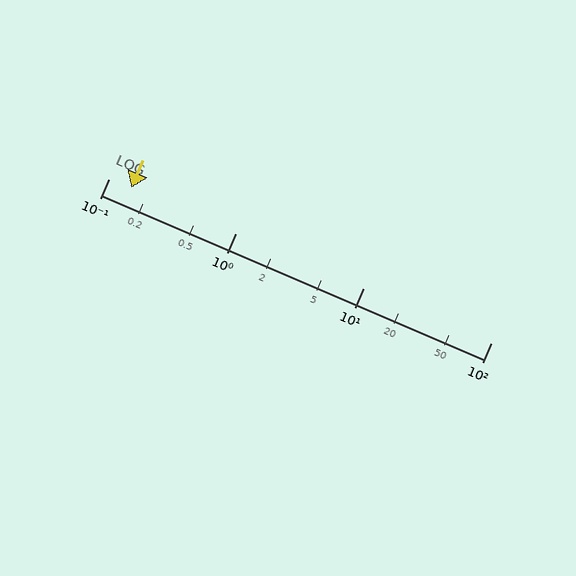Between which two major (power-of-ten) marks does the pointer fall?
The pointer is between 0.1 and 1.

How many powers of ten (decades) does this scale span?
The scale spans 3 decades, from 0.1 to 100.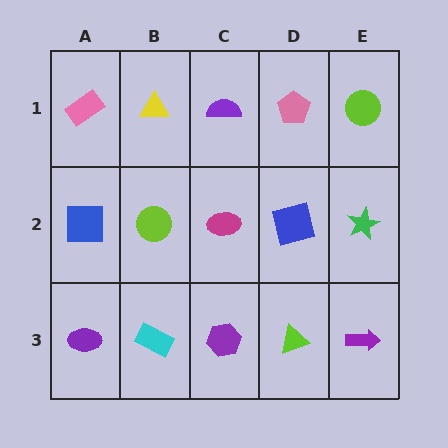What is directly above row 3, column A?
A blue square.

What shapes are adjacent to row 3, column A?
A blue square (row 2, column A), a cyan rectangle (row 3, column B).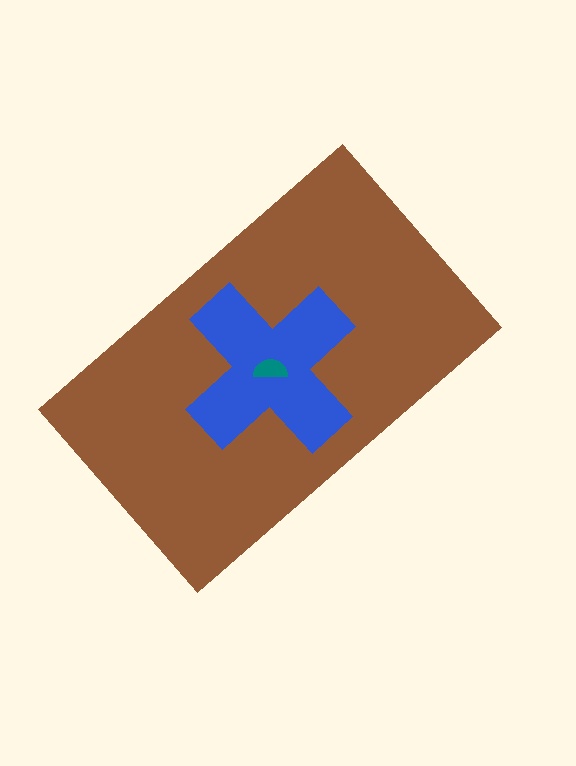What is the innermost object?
The teal semicircle.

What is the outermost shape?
The brown rectangle.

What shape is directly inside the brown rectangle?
The blue cross.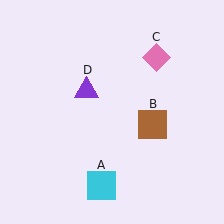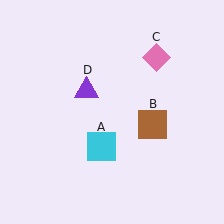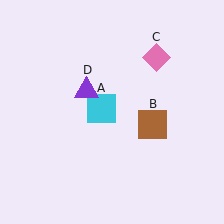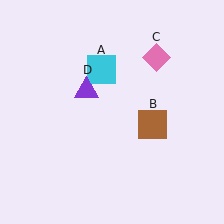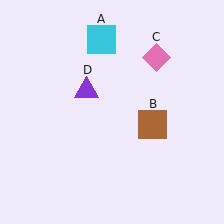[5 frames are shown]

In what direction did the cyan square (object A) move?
The cyan square (object A) moved up.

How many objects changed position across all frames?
1 object changed position: cyan square (object A).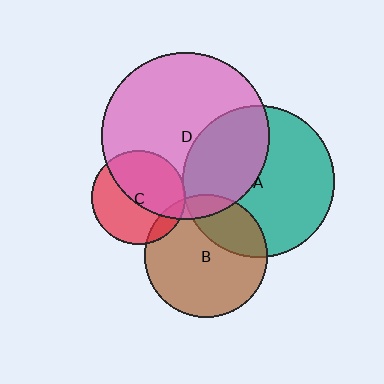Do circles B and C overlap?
Yes.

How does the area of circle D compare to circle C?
Approximately 3.2 times.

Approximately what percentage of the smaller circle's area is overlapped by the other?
Approximately 10%.